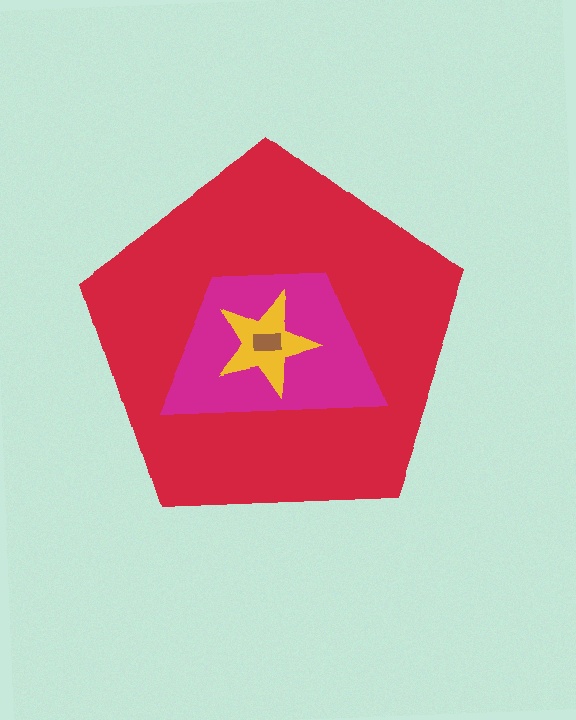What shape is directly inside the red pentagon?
The magenta trapezoid.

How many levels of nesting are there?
4.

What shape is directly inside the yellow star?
The brown rectangle.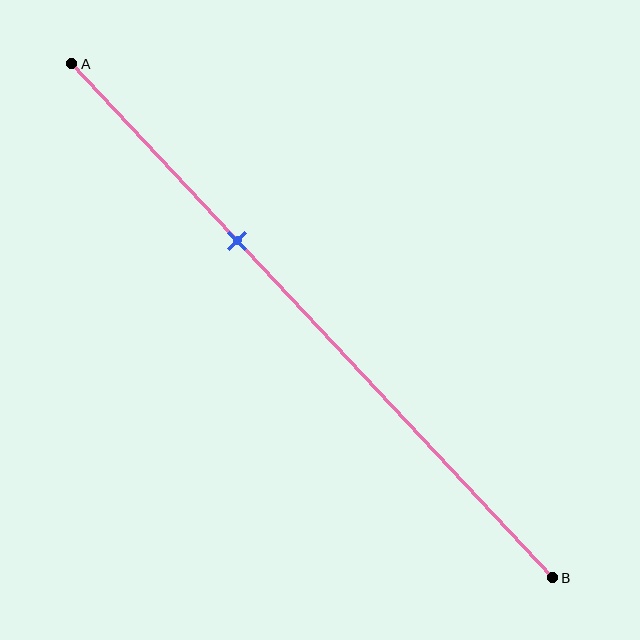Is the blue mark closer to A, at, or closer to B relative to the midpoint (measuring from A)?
The blue mark is closer to point A than the midpoint of segment AB.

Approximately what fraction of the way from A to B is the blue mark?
The blue mark is approximately 35% of the way from A to B.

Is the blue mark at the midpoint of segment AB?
No, the mark is at about 35% from A, not at the 50% midpoint.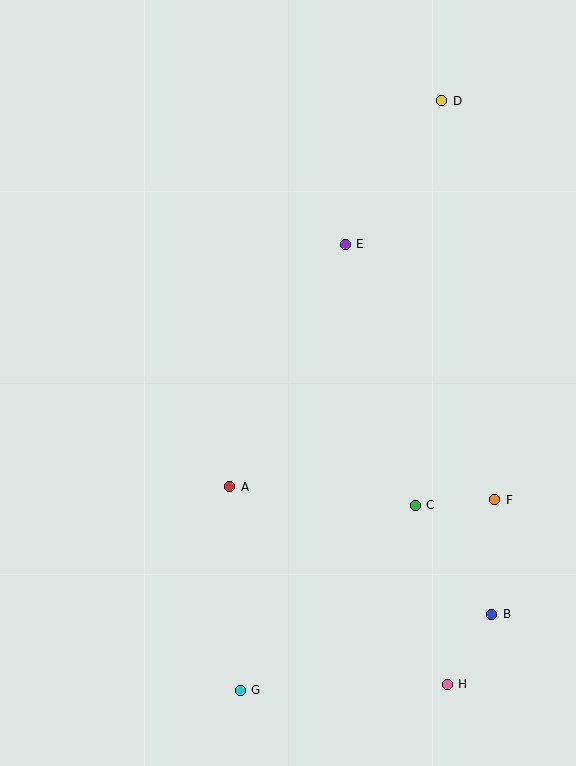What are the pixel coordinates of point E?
Point E is at (345, 244).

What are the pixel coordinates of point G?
Point G is at (240, 690).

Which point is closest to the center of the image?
Point A at (230, 487) is closest to the center.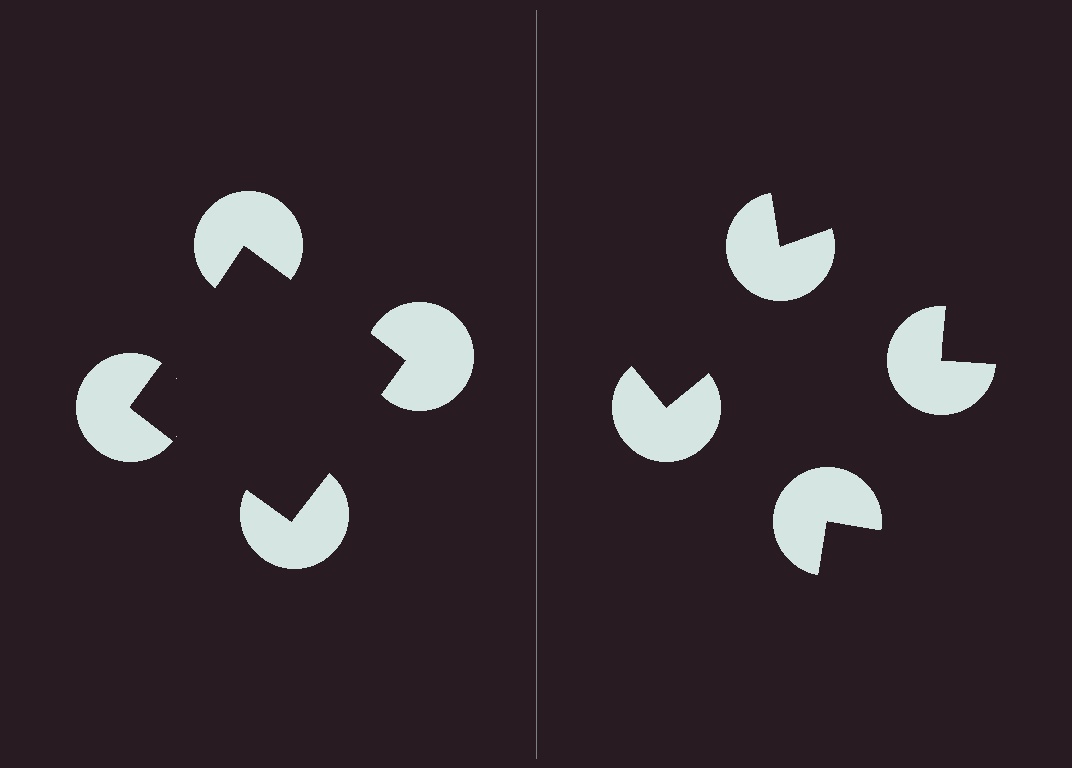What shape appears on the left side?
An illusory square.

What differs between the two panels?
The pac-man discs are positioned identically on both sides; only the wedge orientations differ. On the left they align to a square; on the right they are misaligned.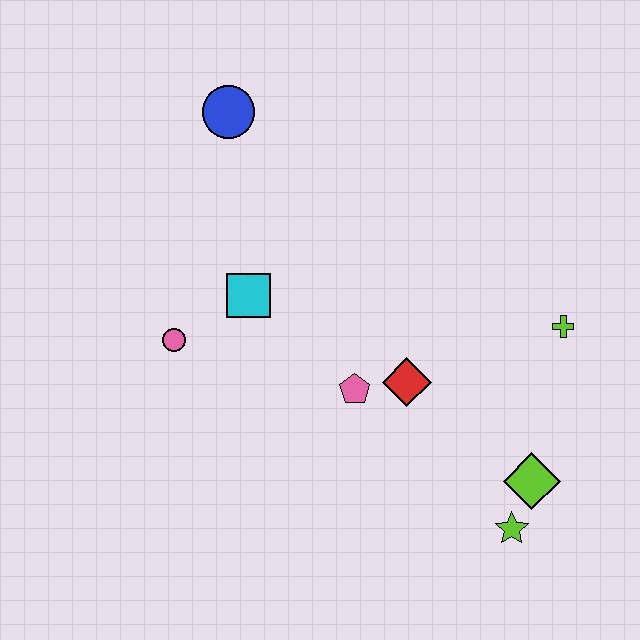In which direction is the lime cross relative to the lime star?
The lime cross is above the lime star.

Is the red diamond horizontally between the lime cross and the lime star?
No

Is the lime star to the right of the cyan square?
Yes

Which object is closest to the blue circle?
The cyan square is closest to the blue circle.